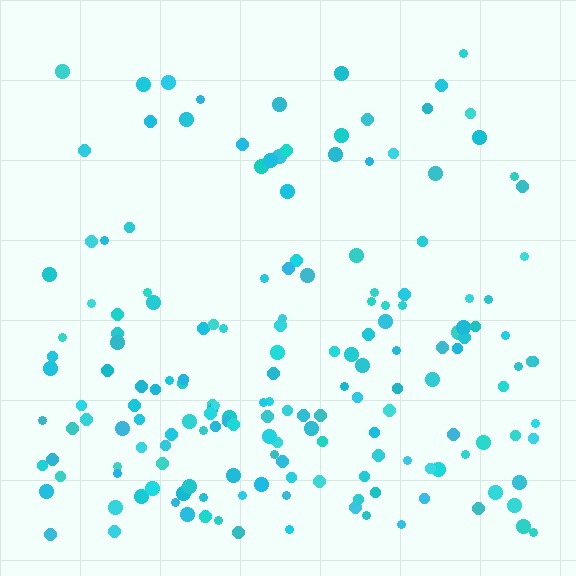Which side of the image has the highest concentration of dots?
The bottom.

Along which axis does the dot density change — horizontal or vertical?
Vertical.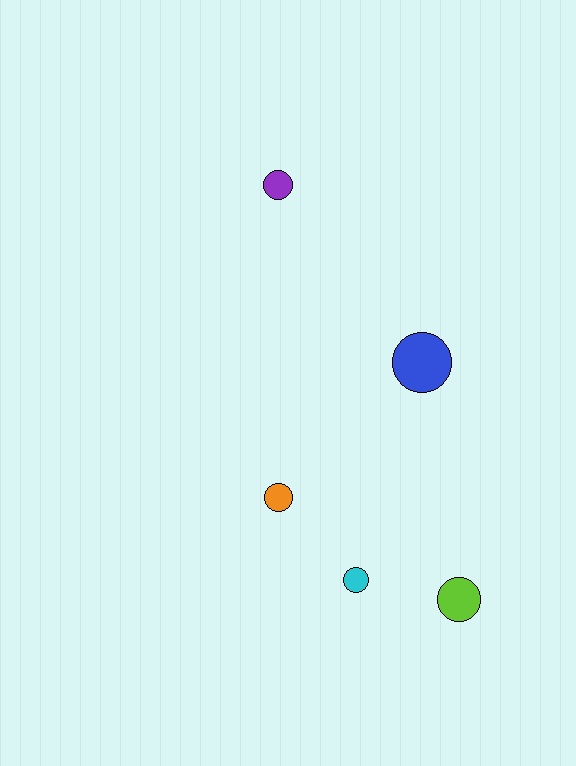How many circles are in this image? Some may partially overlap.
There are 5 circles.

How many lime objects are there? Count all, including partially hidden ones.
There is 1 lime object.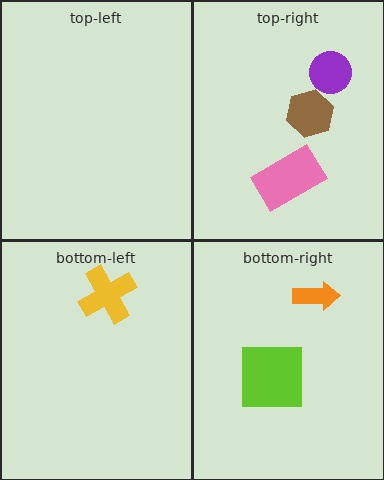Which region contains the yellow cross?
The bottom-left region.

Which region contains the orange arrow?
The bottom-right region.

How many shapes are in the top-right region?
3.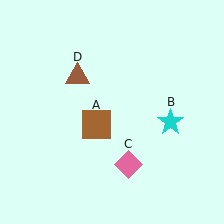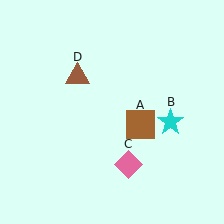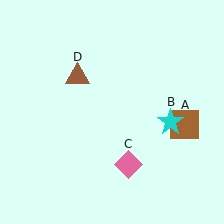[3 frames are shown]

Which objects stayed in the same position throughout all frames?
Cyan star (object B) and pink diamond (object C) and brown triangle (object D) remained stationary.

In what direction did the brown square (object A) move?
The brown square (object A) moved right.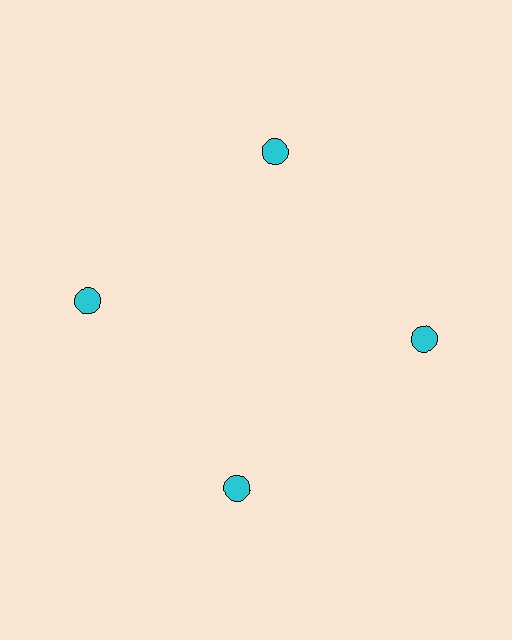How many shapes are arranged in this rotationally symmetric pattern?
There are 4 shapes, arranged in 4 groups of 1.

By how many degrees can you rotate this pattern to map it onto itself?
The pattern maps onto itself every 90 degrees of rotation.